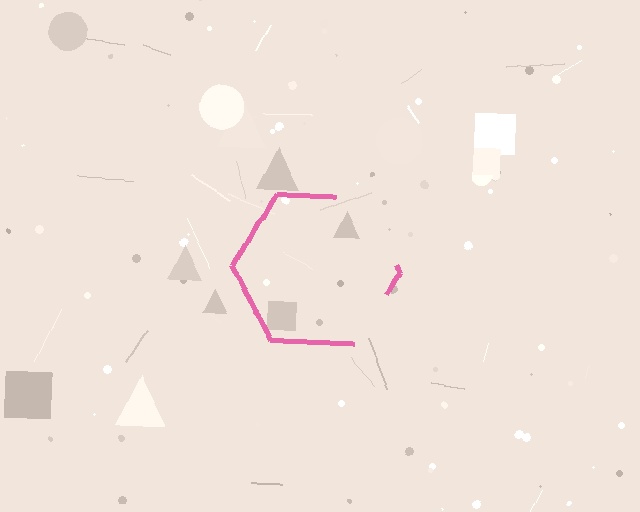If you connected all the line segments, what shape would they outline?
They would outline a hexagon.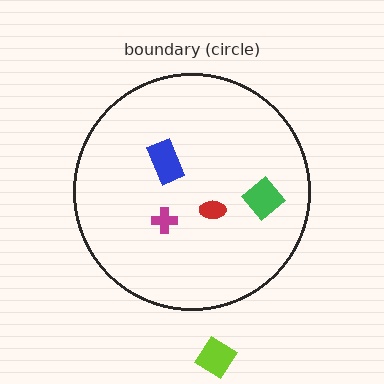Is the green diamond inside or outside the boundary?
Inside.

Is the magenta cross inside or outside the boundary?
Inside.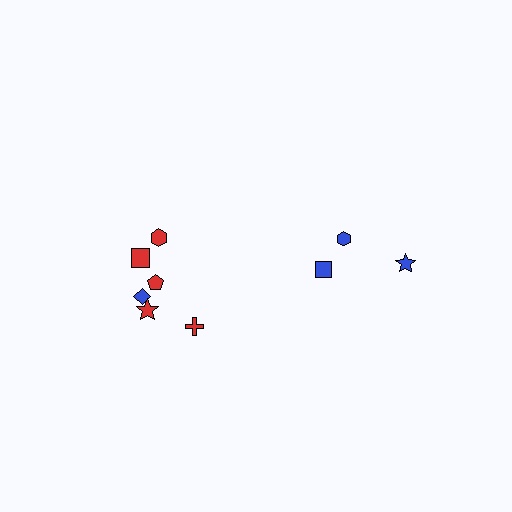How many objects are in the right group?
There are 3 objects.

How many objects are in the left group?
There are 6 objects.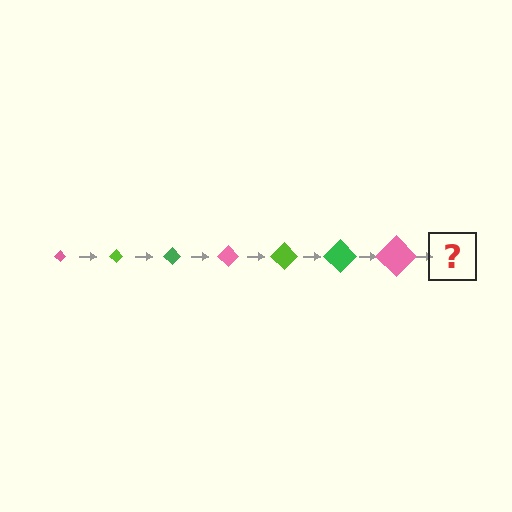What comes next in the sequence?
The next element should be a lime diamond, larger than the previous one.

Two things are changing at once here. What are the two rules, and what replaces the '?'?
The two rules are that the diamond grows larger each step and the color cycles through pink, lime, and green. The '?' should be a lime diamond, larger than the previous one.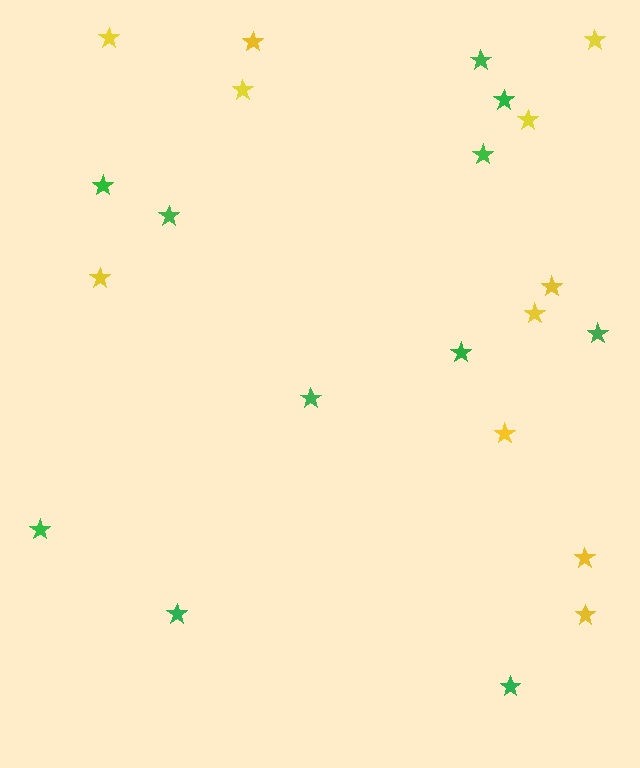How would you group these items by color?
There are 2 groups: one group of yellow stars (11) and one group of green stars (11).